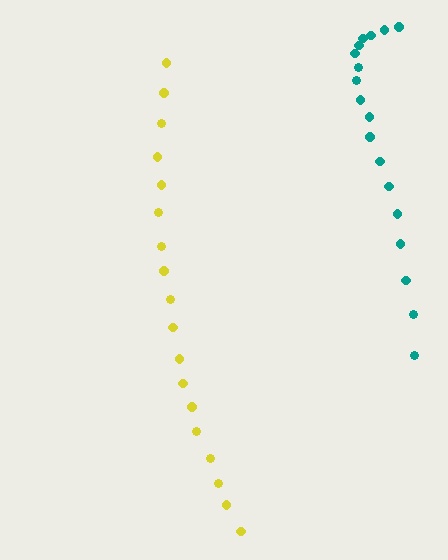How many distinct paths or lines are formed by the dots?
There are 2 distinct paths.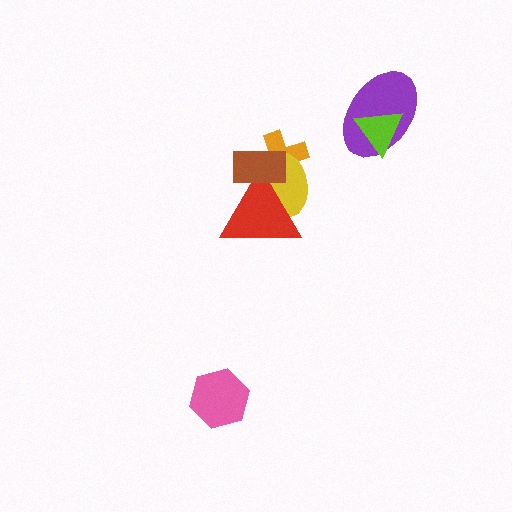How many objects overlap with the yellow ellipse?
3 objects overlap with the yellow ellipse.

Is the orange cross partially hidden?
Yes, it is partially covered by another shape.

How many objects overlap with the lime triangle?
1 object overlaps with the lime triangle.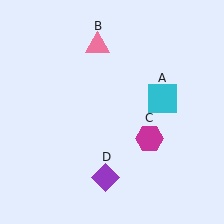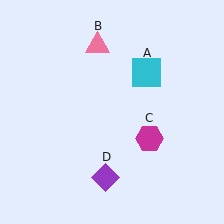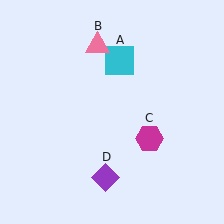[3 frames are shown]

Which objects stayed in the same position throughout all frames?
Pink triangle (object B) and magenta hexagon (object C) and purple diamond (object D) remained stationary.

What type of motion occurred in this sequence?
The cyan square (object A) rotated counterclockwise around the center of the scene.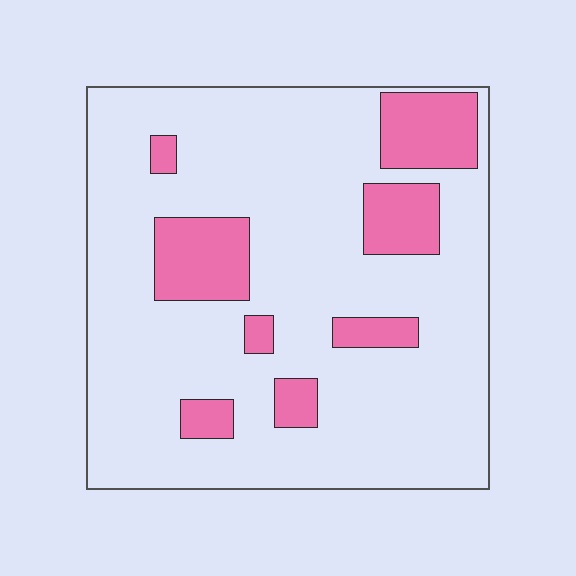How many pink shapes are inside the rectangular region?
8.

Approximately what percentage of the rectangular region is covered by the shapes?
Approximately 20%.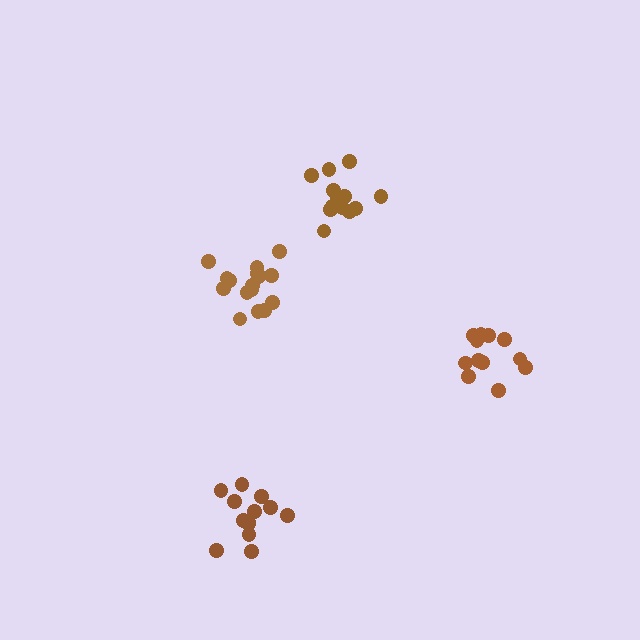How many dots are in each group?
Group 1: 13 dots, Group 2: 16 dots, Group 3: 12 dots, Group 4: 13 dots (54 total).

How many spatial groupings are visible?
There are 4 spatial groupings.